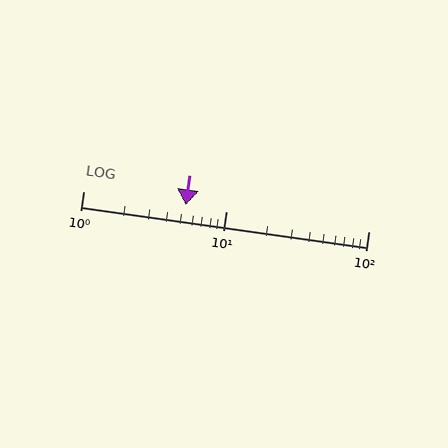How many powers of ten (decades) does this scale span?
The scale spans 2 decades, from 1 to 100.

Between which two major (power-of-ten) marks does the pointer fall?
The pointer is between 1 and 10.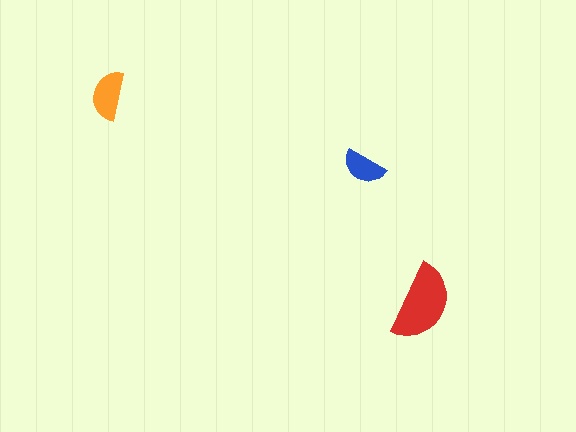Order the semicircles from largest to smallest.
the red one, the orange one, the blue one.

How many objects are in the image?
There are 3 objects in the image.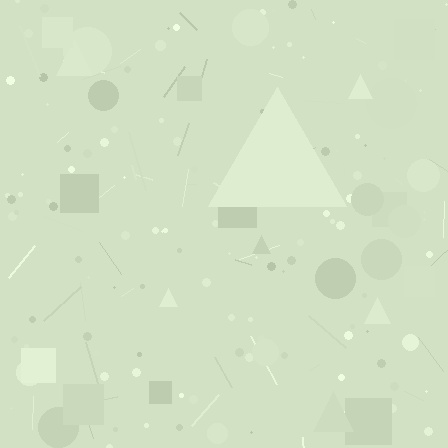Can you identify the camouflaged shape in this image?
The camouflaged shape is a triangle.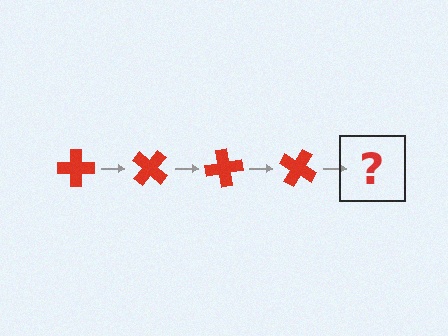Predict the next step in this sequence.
The next step is a red cross rotated 160 degrees.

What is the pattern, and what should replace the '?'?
The pattern is that the cross rotates 40 degrees each step. The '?' should be a red cross rotated 160 degrees.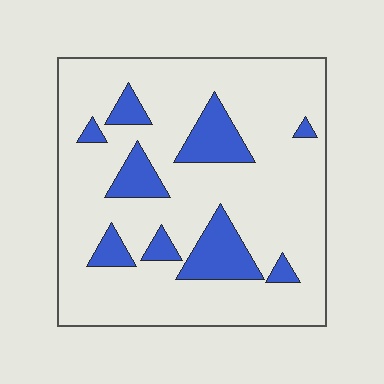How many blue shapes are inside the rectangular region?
9.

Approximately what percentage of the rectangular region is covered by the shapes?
Approximately 20%.